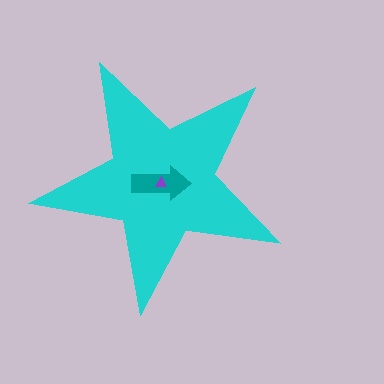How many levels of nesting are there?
3.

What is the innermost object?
The purple triangle.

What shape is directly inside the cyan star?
The teal arrow.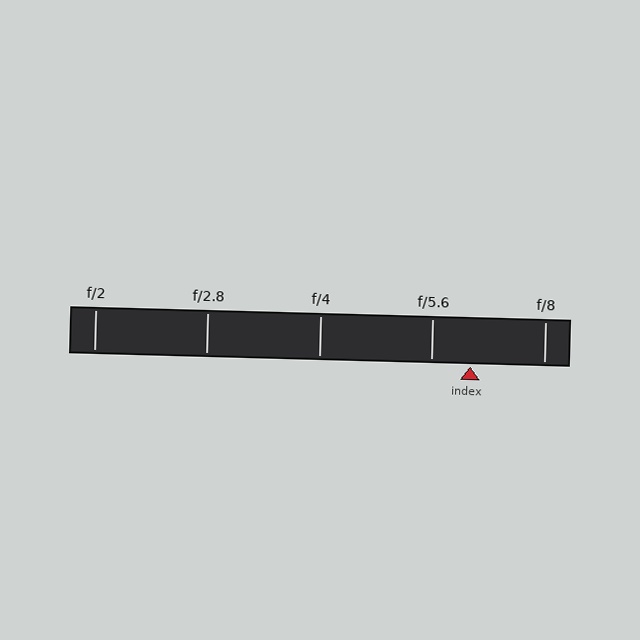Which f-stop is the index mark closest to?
The index mark is closest to f/5.6.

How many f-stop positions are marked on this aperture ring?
There are 5 f-stop positions marked.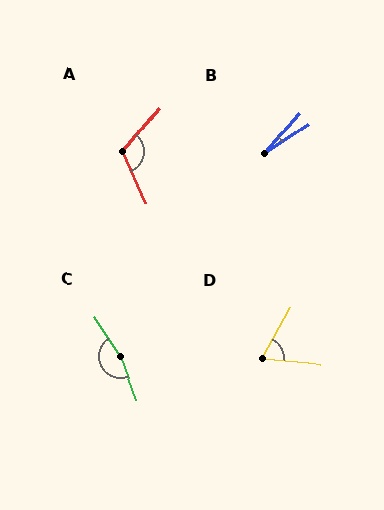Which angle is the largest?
C, at approximately 168 degrees.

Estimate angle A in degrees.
Approximately 116 degrees.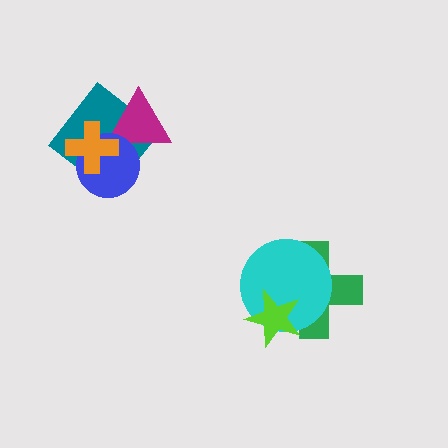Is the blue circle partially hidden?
Yes, it is partially covered by another shape.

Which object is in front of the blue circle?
The orange cross is in front of the blue circle.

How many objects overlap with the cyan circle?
2 objects overlap with the cyan circle.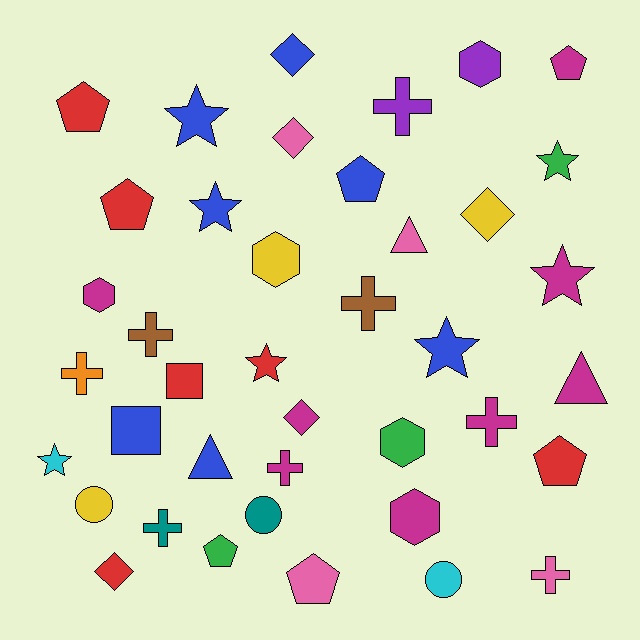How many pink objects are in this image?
There are 4 pink objects.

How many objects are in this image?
There are 40 objects.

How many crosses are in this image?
There are 8 crosses.